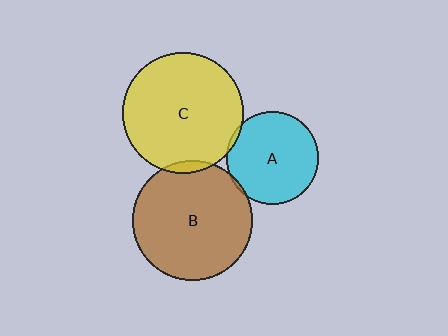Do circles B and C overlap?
Yes.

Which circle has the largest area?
Circle C (yellow).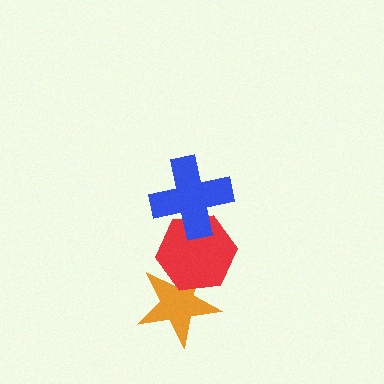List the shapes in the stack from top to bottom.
From top to bottom: the blue cross, the red hexagon, the orange star.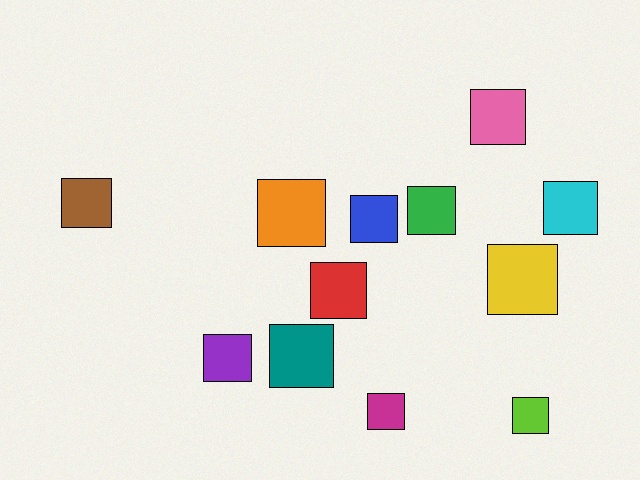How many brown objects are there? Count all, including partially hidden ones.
There is 1 brown object.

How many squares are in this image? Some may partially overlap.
There are 12 squares.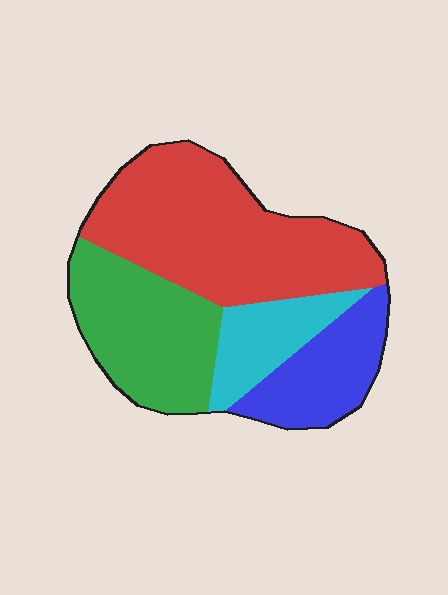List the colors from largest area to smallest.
From largest to smallest: red, green, blue, cyan.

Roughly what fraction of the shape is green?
Green takes up between a sixth and a third of the shape.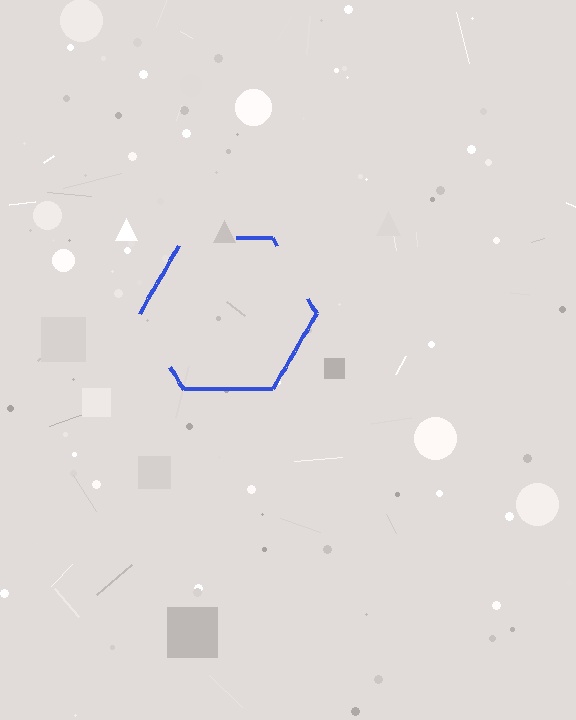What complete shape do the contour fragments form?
The contour fragments form a hexagon.